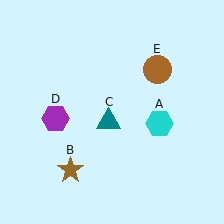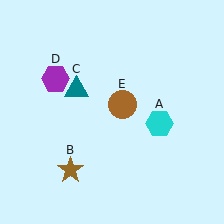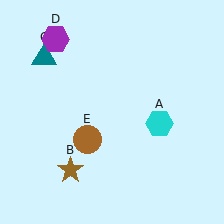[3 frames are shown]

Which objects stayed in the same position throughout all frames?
Cyan hexagon (object A) and brown star (object B) remained stationary.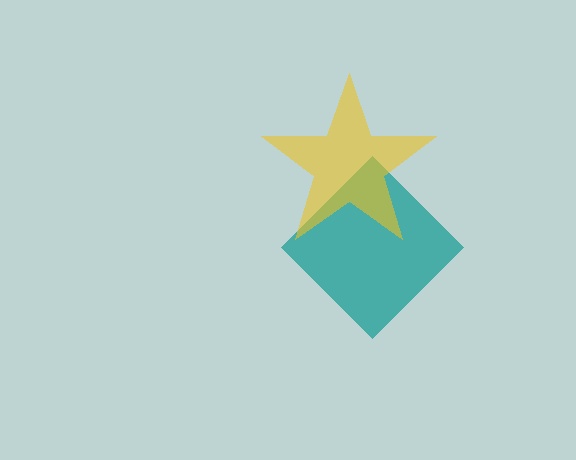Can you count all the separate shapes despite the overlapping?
Yes, there are 2 separate shapes.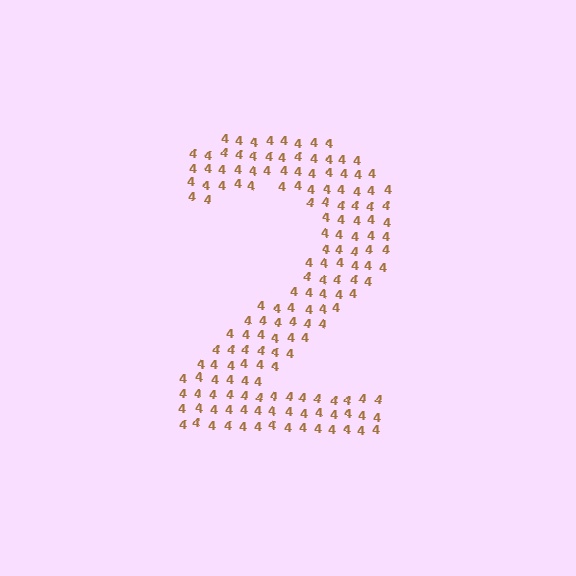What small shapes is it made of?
It is made of small digit 4's.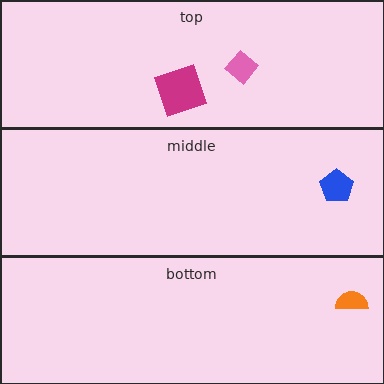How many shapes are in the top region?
2.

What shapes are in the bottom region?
The orange semicircle.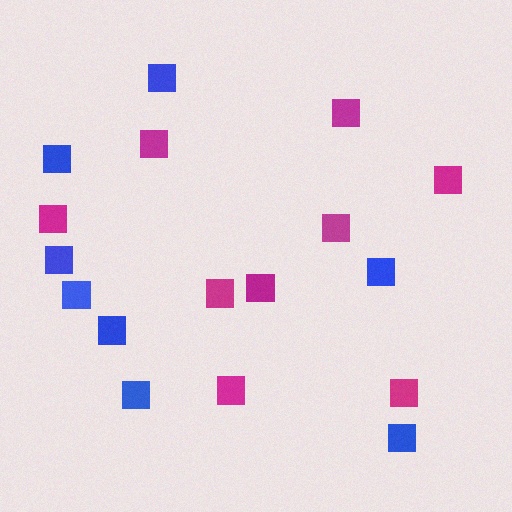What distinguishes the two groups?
There are 2 groups: one group of blue squares (8) and one group of magenta squares (9).